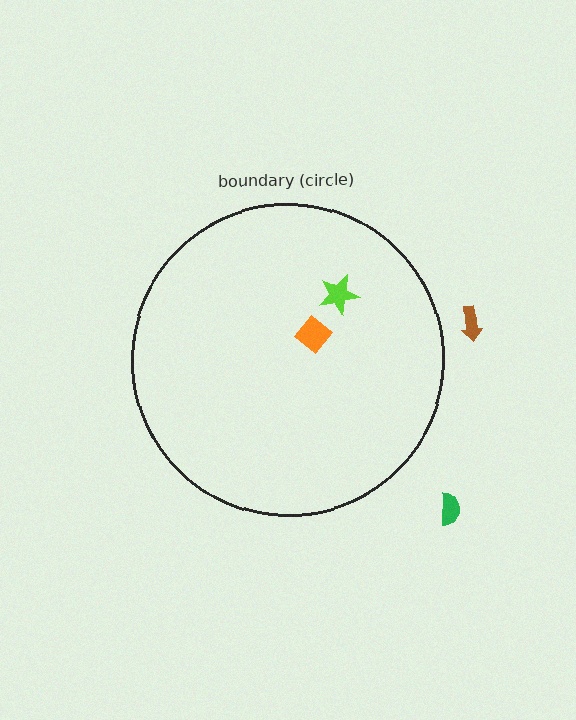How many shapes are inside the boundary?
2 inside, 2 outside.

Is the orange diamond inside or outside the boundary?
Inside.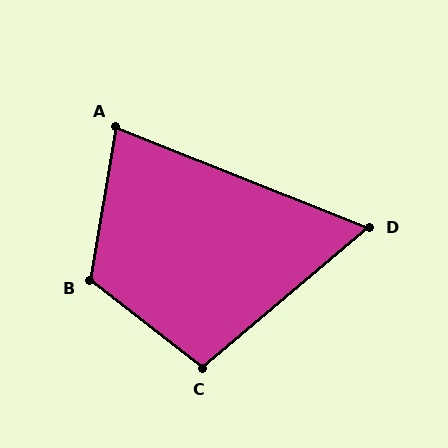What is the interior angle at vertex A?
Approximately 78 degrees (acute).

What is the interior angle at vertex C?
Approximately 102 degrees (obtuse).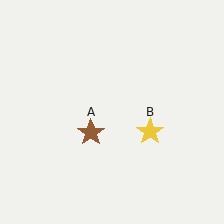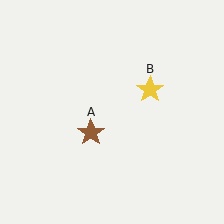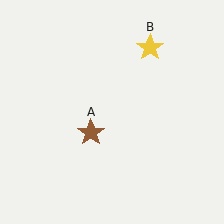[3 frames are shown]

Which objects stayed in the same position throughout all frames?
Brown star (object A) remained stationary.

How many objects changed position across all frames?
1 object changed position: yellow star (object B).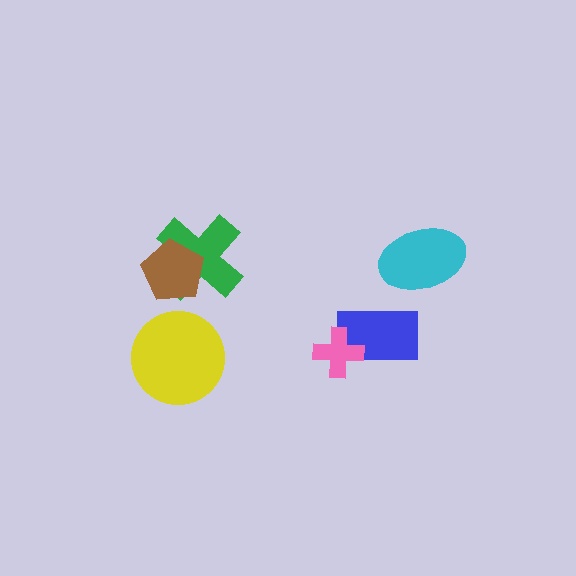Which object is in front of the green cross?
The brown pentagon is in front of the green cross.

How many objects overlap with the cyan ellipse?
0 objects overlap with the cyan ellipse.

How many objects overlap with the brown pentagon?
1 object overlaps with the brown pentagon.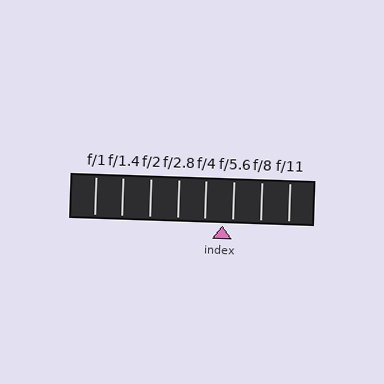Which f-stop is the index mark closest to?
The index mark is closest to f/5.6.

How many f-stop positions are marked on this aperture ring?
There are 8 f-stop positions marked.